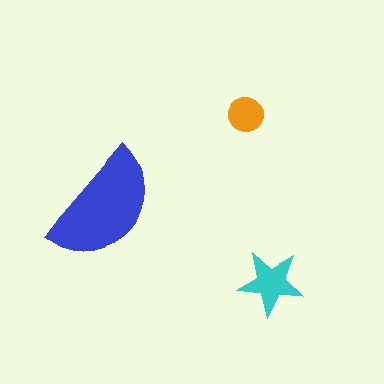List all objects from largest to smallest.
The blue semicircle, the cyan star, the orange circle.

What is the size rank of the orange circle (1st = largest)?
3rd.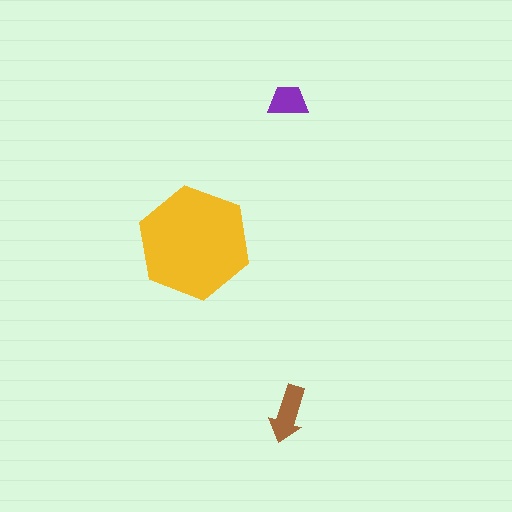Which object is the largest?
The yellow hexagon.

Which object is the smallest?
The purple trapezoid.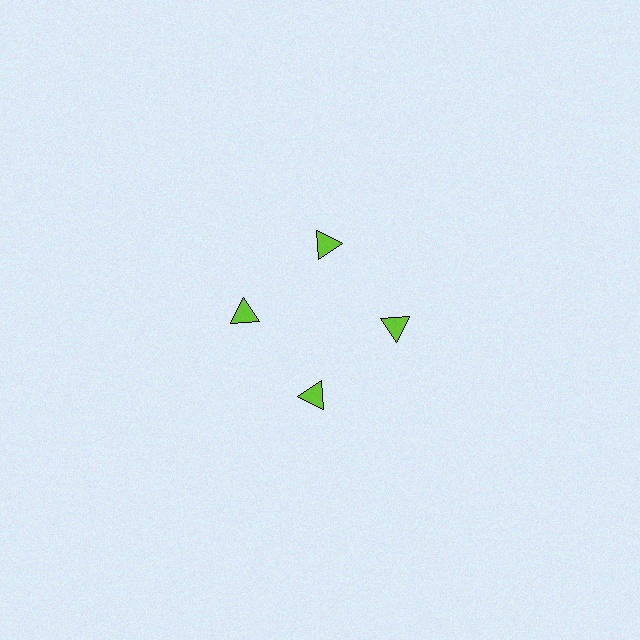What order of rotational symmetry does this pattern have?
This pattern has 4-fold rotational symmetry.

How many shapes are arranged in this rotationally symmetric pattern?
There are 4 shapes, arranged in 4 groups of 1.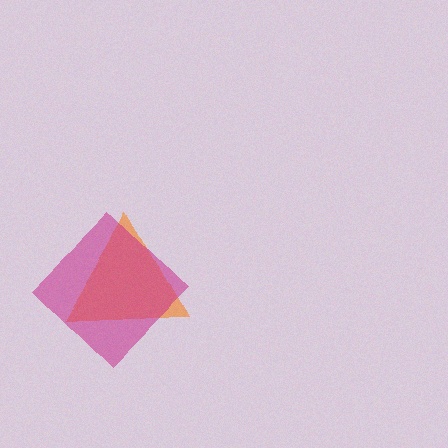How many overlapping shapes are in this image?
There are 2 overlapping shapes in the image.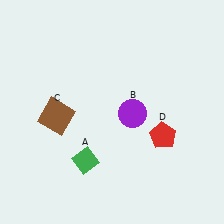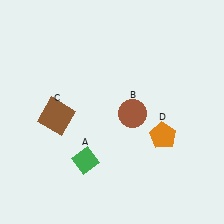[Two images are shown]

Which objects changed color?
B changed from purple to brown. D changed from red to orange.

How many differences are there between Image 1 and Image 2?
There are 2 differences between the two images.